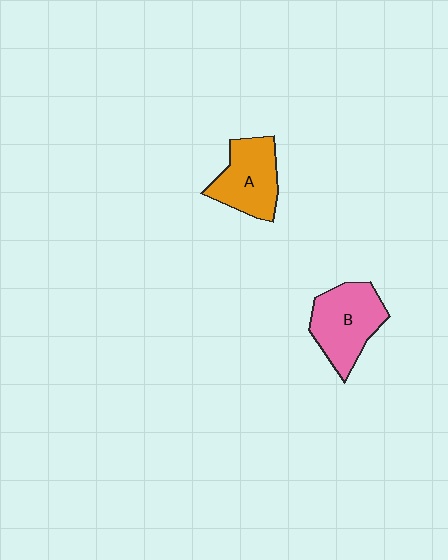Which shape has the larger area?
Shape B (pink).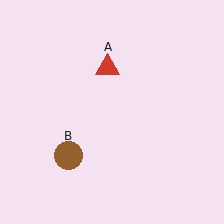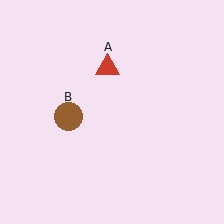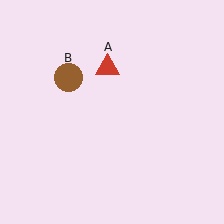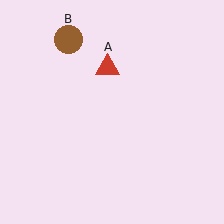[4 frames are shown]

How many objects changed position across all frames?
1 object changed position: brown circle (object B).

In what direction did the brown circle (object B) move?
The brown circle (object B) moved up.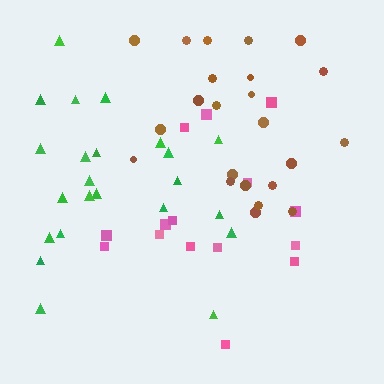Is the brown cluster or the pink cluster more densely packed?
Brown.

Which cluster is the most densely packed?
Brown.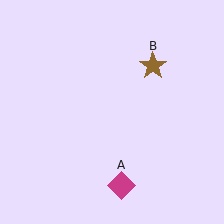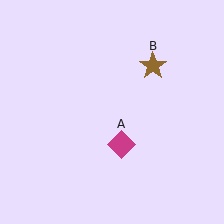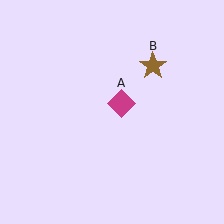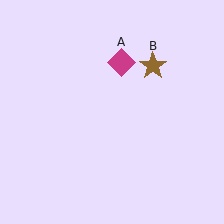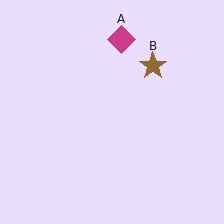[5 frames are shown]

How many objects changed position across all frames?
1 object changed position: magenta diamond (object A).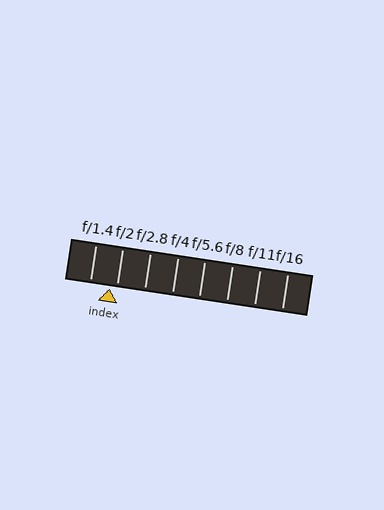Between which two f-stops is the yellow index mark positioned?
The index mark is between f/1.4 and f/2.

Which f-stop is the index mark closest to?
The index mark is closest to f/2.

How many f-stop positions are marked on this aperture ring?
There are 8 f-stop positions marked.